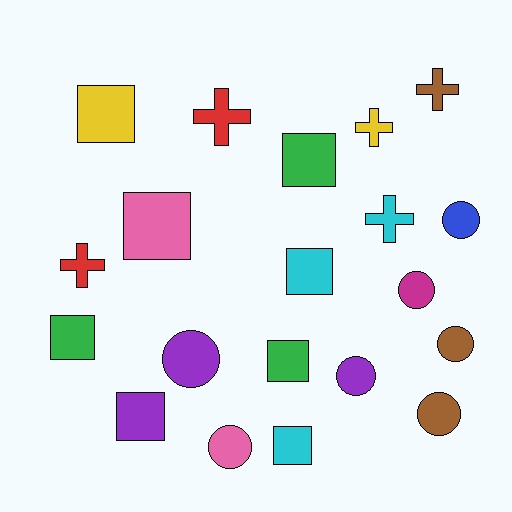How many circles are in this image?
There are 7 circles.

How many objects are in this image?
There are 20 objects.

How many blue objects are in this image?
There is 1 blue object.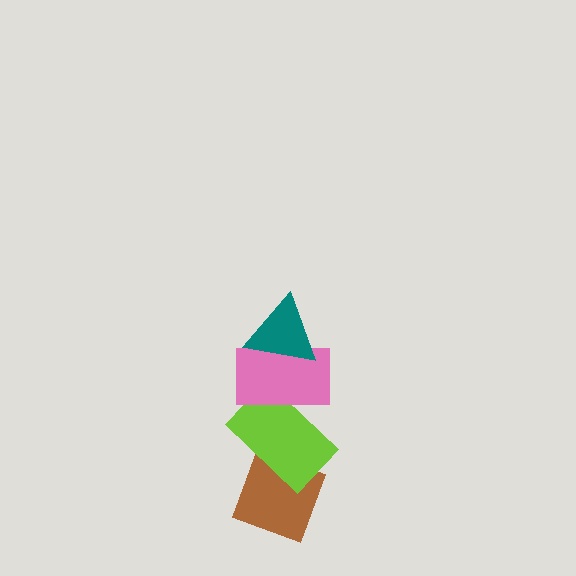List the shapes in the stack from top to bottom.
From top to bottom: the teal triangle, the pink rectangle, the lime rectangle, the brown diamond.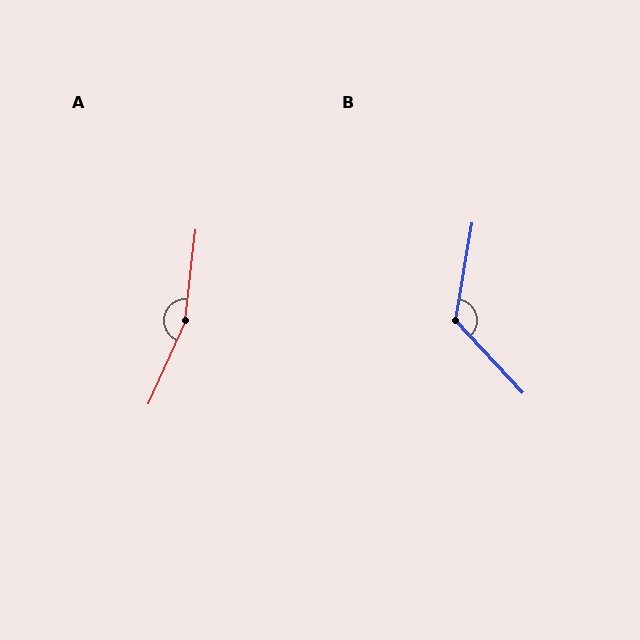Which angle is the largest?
A, at approximately 162 degrees.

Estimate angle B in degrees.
Approximately 127 degrees.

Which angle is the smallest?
B, at approximately 127 degrees.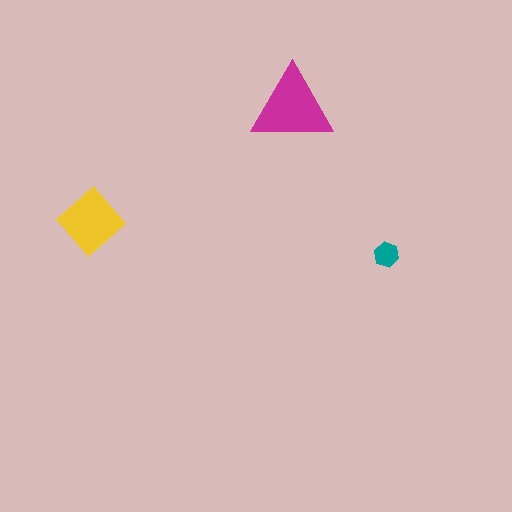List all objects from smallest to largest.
The teal hexagon, the yellow diamond, the magenta triangle.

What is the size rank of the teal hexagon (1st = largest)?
3rd.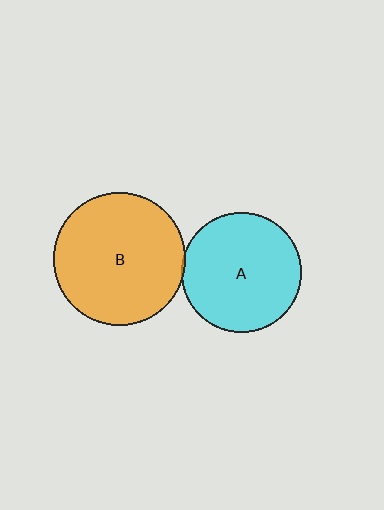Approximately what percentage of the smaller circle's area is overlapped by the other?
Approximately 5%.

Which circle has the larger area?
Circle B (orange).